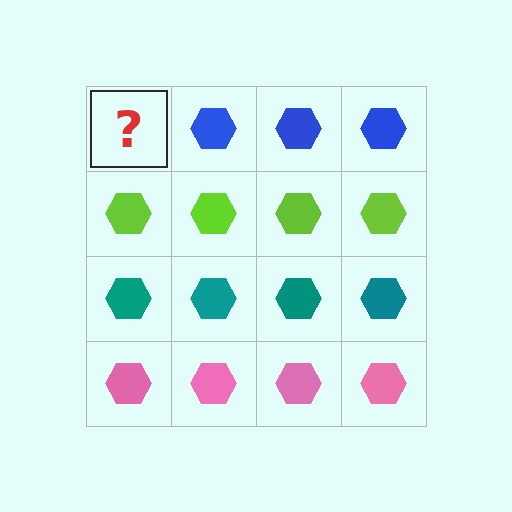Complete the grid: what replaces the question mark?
The question mark should be replaced with a blue hexagon.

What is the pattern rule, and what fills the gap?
The rule is that each row has a consistent color. The gap should be filled with a blue hexagon.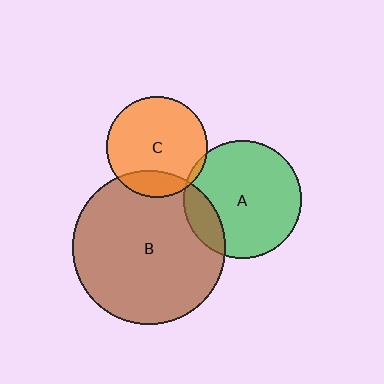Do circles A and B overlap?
Yes.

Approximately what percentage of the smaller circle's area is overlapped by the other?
Approximately 15%.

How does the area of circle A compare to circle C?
Approximately 1.4 times.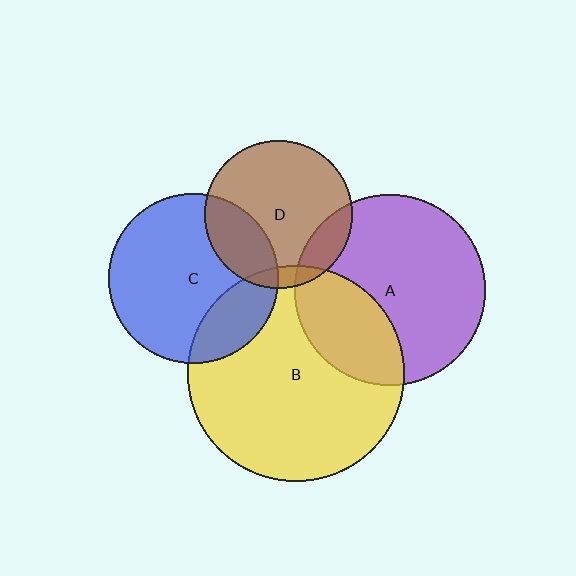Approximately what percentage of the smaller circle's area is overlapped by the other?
Approximately 15%.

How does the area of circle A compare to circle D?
Approximately 1.7 times.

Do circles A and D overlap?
Yes.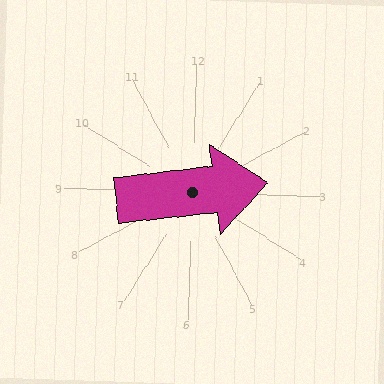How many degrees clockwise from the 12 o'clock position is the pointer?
Approximately 81 degrees.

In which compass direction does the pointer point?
East.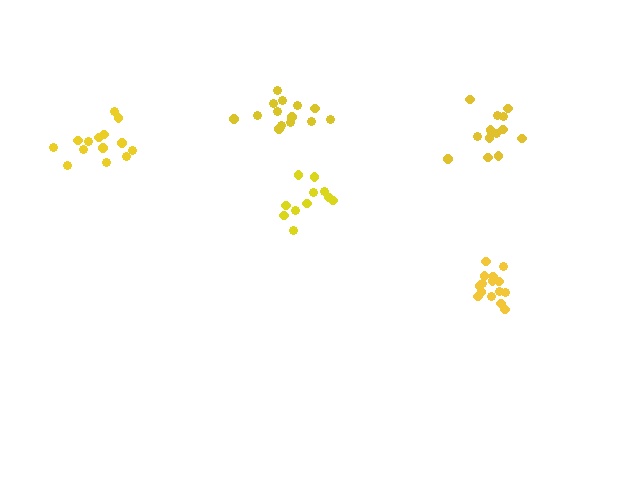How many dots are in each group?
Group 1: 14 dots, Group 2: 11 dots, Group 3: 14 dots, Group 4: 15 dots, Group 5: 14 dots (68 total).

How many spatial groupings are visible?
There are 5 spatial groupings.